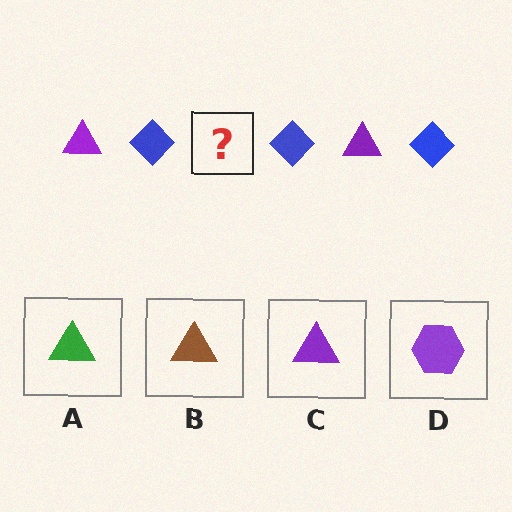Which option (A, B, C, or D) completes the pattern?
C.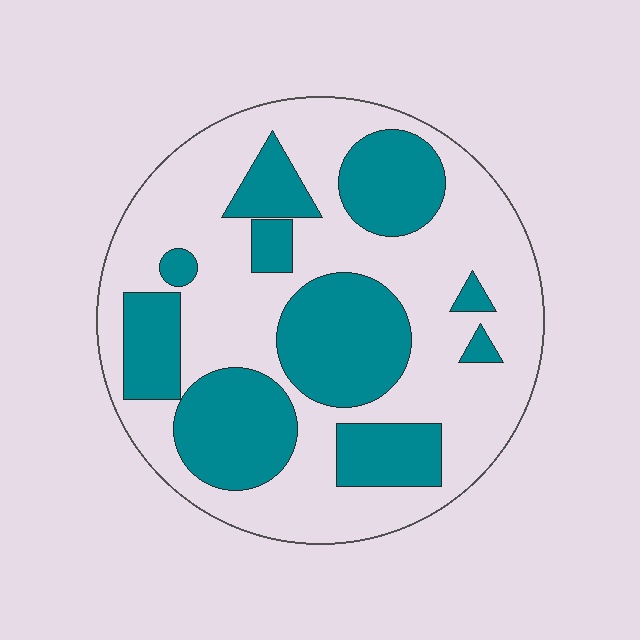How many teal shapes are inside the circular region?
10.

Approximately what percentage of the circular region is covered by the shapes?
Approximately 35%.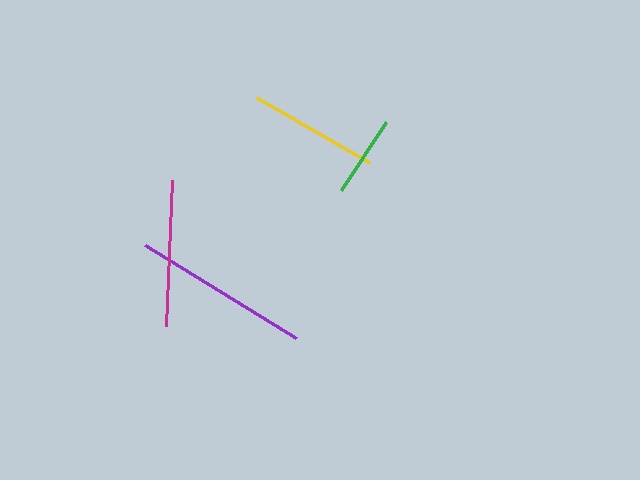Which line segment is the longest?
The purple line is the longest at approximately 177 pixels.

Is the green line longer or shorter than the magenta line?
The magenta line is longer than the green line.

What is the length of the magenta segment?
The magenta segment is approximately 146 pixels long.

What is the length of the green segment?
The green segment is approximately 81 pixels long.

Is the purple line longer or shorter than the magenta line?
The purple line is longer than the magenta line.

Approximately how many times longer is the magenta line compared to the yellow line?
The magenta line is approximately 1.1 times the length of the yellow line.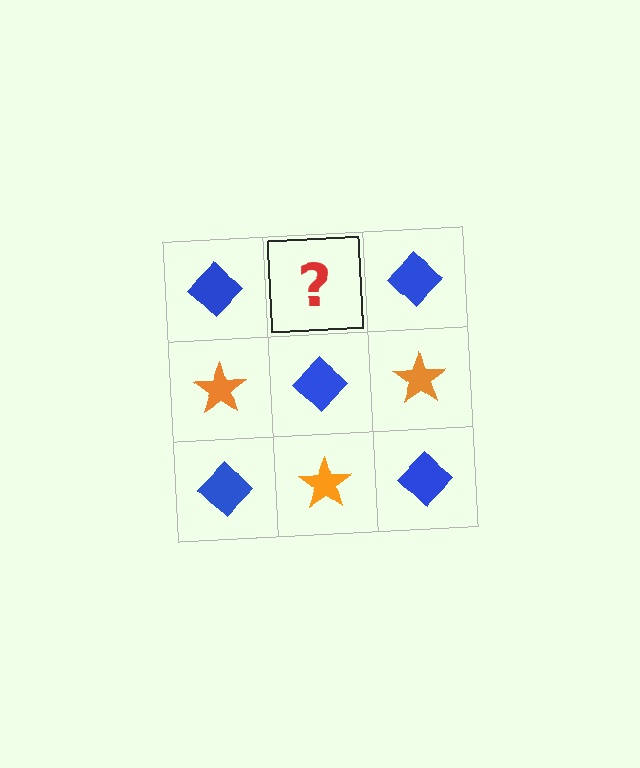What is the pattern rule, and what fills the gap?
The rule is that it alternates blue diamond and orange star in a checkerboard pattern. The gap should be filled with an orange star.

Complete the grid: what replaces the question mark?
The question mark should be replaced with an orange star.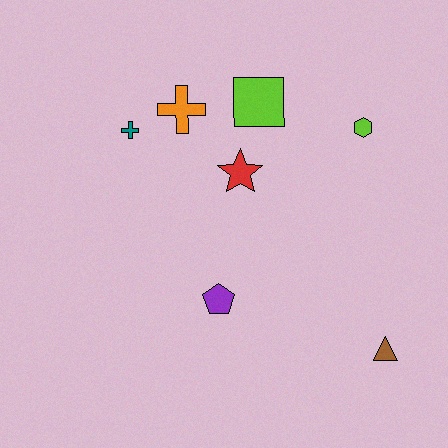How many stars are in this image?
There is 1 star.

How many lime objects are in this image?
There are 2 lime objects.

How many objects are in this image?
There are 7 objects.